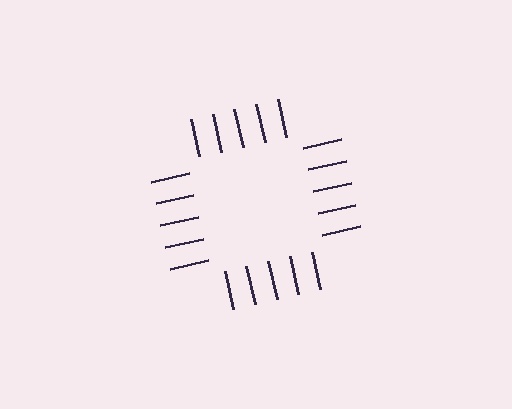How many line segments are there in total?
20 — 5 along each of the 4 edges.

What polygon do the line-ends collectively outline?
An illusory square — the line segments terminate on its edges but no continuous stroke is drawn.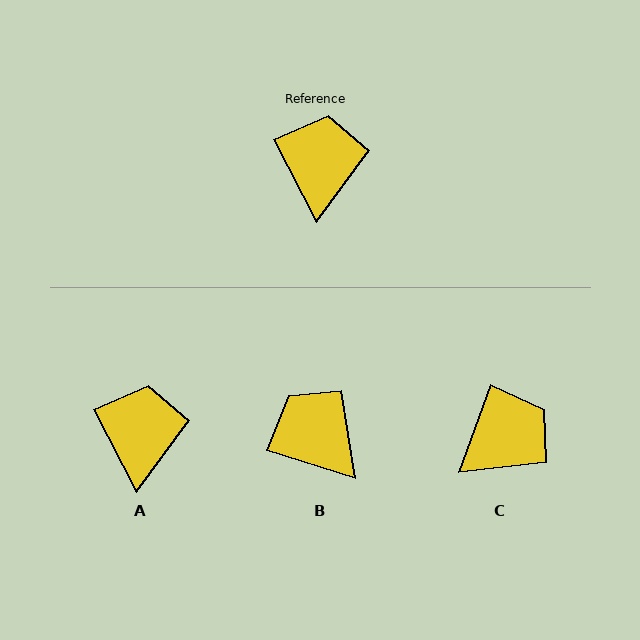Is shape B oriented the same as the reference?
No, it is off by about 45 degrees.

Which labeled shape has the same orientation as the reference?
A.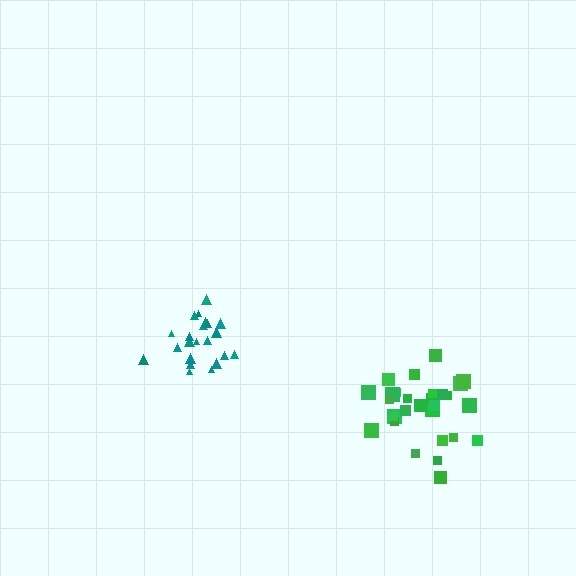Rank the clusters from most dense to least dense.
teal, green.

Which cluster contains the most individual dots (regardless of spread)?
Green (29).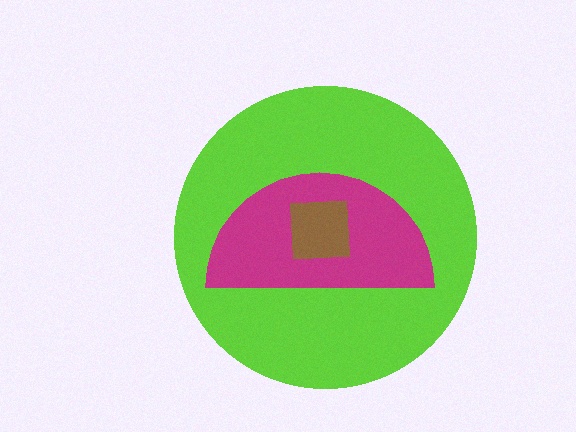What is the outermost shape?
The lime circle.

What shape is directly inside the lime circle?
The magenta semicircle.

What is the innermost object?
The brown square.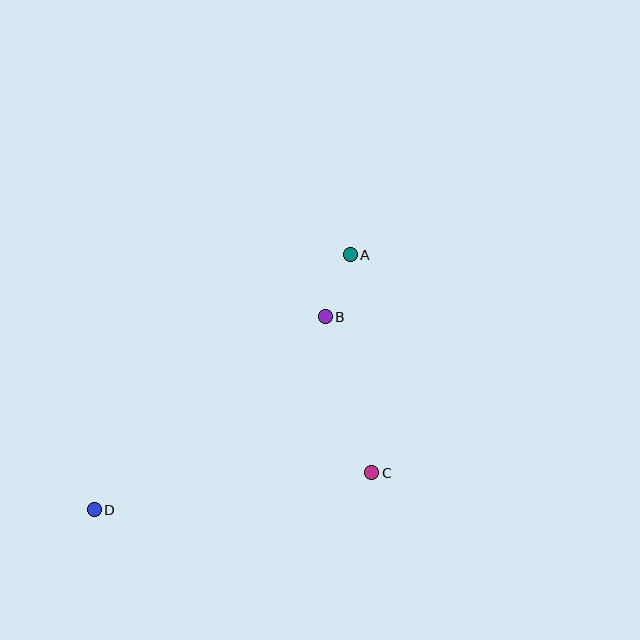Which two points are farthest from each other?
Points A and D are farthest from each other.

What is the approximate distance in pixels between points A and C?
The distance between A and C is approximately 219 pixels.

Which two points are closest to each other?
Points A and B are closest to each other.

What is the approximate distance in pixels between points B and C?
The distance between B and C is approximately 163 pixels.